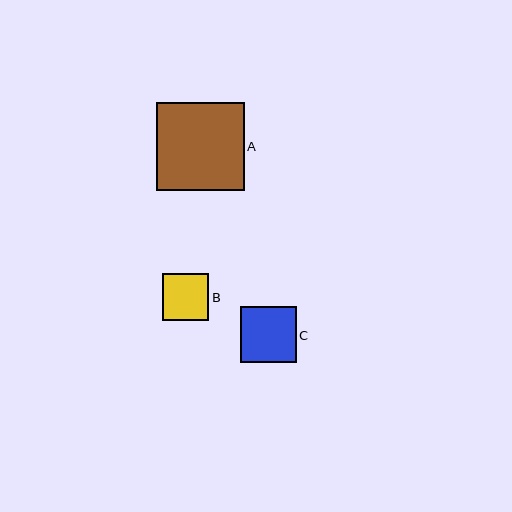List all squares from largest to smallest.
From largest to smallest: A, C, B.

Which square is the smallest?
Square B is the smallest with a size of approximately 47 pixels.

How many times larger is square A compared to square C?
Square A is approximately 1.6 times the size of square C.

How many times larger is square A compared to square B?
Square A is approximately 1.9 times the size of square B.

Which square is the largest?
Square A is the largest with a size of approximately 88 pixels.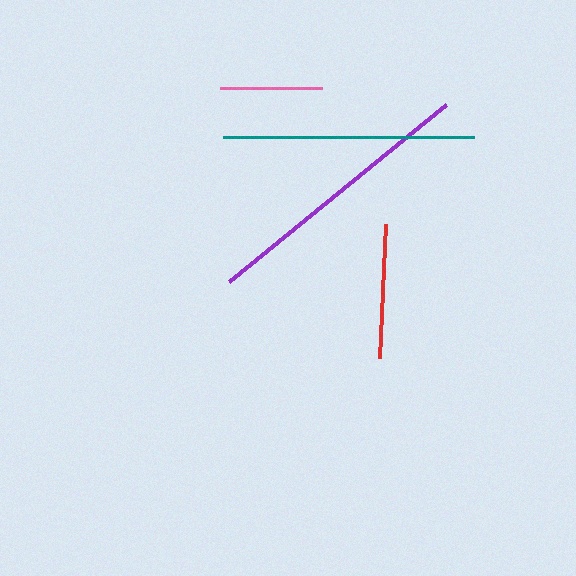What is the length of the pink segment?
The pink segment is approximately 102 pixels long.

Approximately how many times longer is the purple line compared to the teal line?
The purple line is approximately 1.1 times the length of the teal line.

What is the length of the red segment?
The red segment is approximately 135 pixels long.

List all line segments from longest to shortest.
From longest to shortest: purple, teal, red, pink.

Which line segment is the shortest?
The pink line is the shortest at approximately 102 pixels.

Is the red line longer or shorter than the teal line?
The teal line is longer than the red line.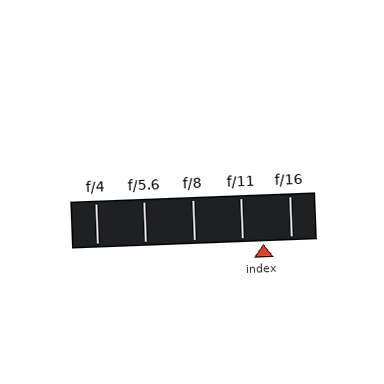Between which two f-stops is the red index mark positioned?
The index mark is between f/11 and f/16.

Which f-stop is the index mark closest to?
The index mark is closest to f/11.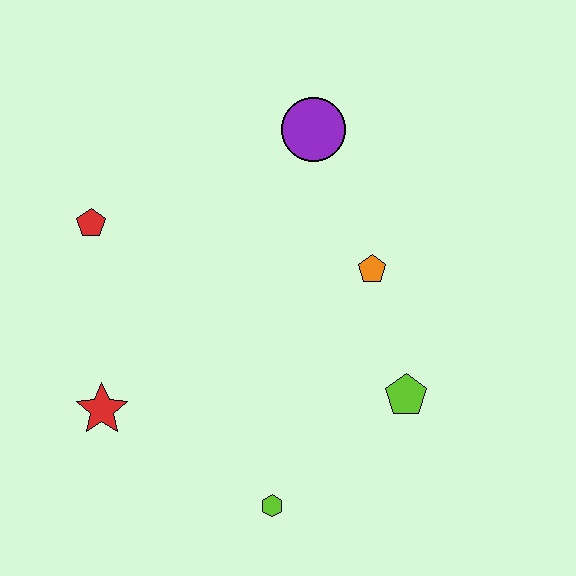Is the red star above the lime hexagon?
Yes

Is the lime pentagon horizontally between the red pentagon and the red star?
No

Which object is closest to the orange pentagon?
The lime pentagon is closest to the orange pentagon.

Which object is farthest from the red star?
The purple circle is farthest from the red star.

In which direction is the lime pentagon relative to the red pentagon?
The lime pentagon is to the right of the red pentagon.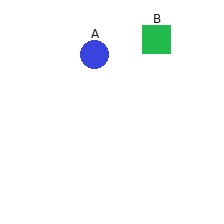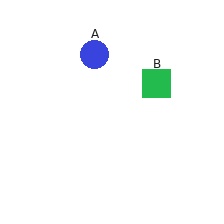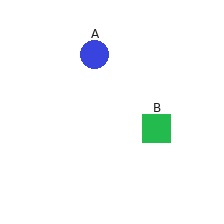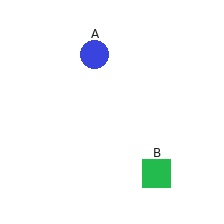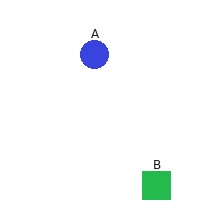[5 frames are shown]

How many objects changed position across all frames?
1 object changed position: green square (object B).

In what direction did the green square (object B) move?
The green square (object B) moved down.